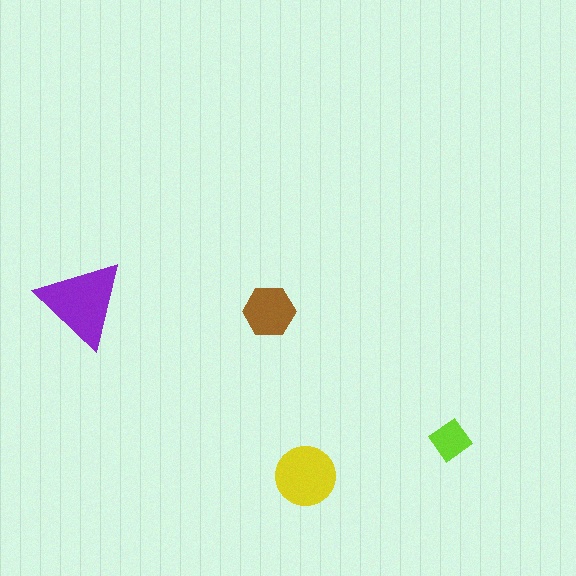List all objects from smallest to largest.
The lime diamond, the brown hexagon, the yellow circle, the purple triangle.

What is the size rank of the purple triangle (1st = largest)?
1st.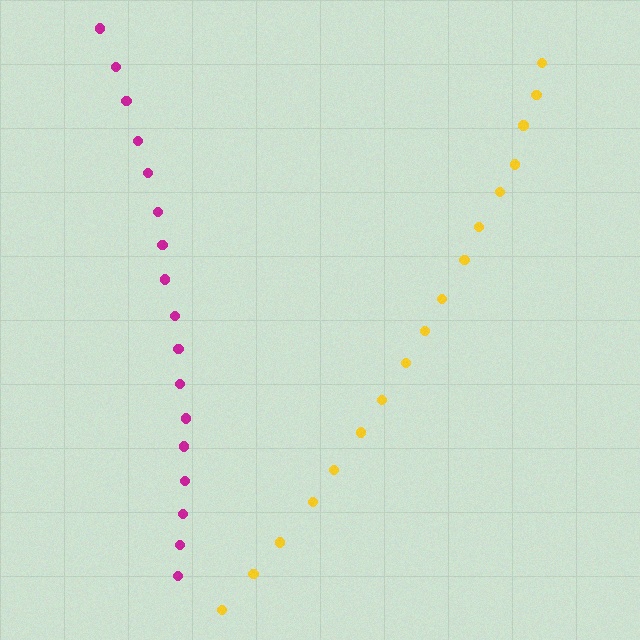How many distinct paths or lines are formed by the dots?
There are 2 distinct paths.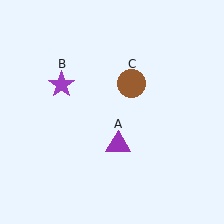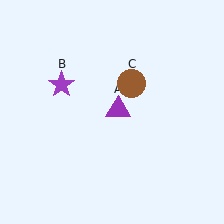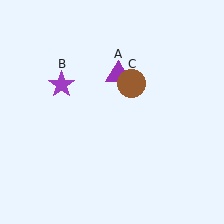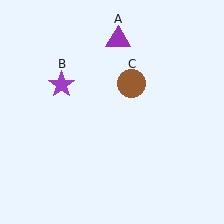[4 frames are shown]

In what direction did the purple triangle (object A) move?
The purple triangle (object A) moved up.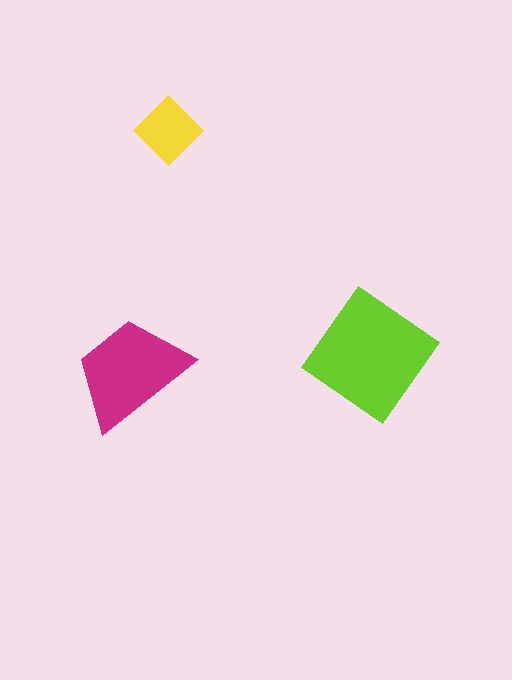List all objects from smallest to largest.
The yellow diamond, the magenta trapezoid, the lime diamond.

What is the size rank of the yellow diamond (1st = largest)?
3rd.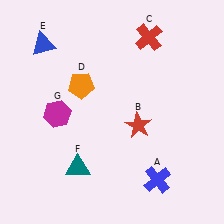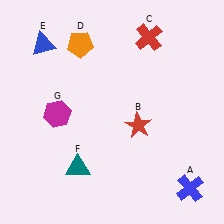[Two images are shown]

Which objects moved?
The objects that moved are: the blue cross (A), the orange pentagon (D).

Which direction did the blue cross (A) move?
The blue cross (A) moved right.